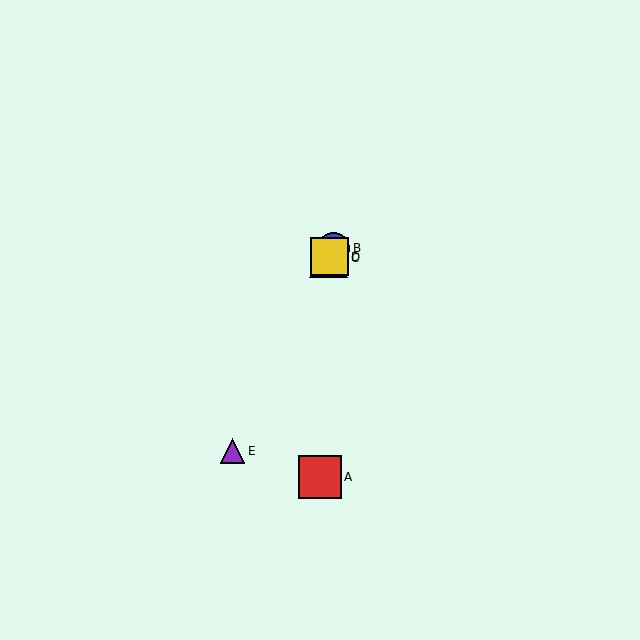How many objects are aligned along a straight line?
4 objects (B, C, D, E) are aligned along a straight line.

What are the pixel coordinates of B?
Object B is at (334, 248).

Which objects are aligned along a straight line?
Objects B, C, D, E are aligned along a straight line.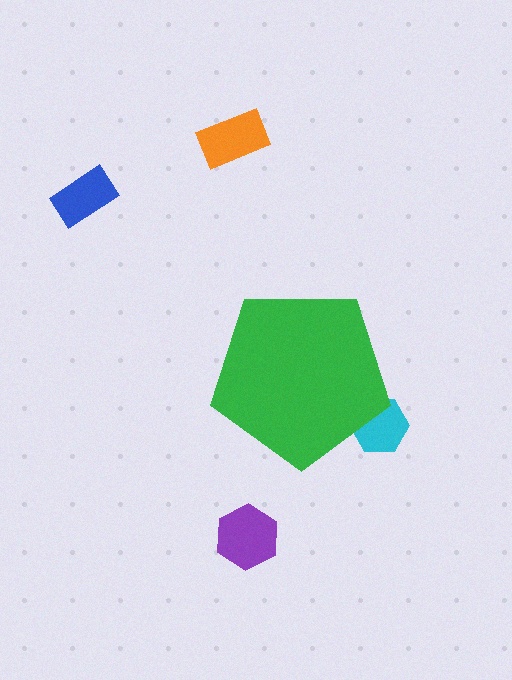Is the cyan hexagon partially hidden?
Yes, the cyan hexagon is partially hidden behind the green pentagon.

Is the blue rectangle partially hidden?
No, the blue rectangle is fully visible.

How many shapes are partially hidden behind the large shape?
1 shape is partially hidden.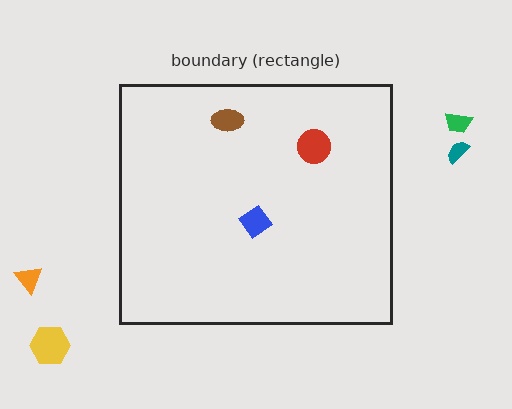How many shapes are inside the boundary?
3 inside, 4 outside.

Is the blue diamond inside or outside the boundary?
Inside.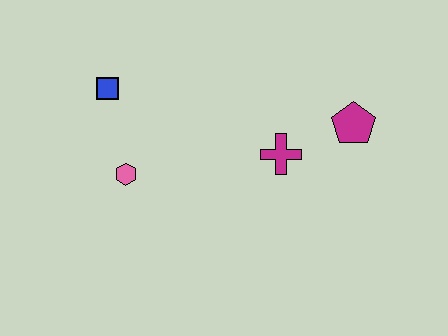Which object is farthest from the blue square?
The magenta pentagon is farthest from the blue square.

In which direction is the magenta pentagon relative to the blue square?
The magenta pentagon is to the right of the blue square.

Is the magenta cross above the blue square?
No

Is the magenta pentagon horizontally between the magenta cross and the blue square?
No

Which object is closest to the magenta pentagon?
The magenta cross is closest to the magenta pentagon.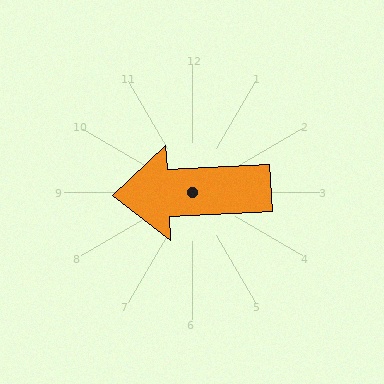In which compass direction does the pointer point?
West.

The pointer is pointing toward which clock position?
Roughly 9 o'clock.